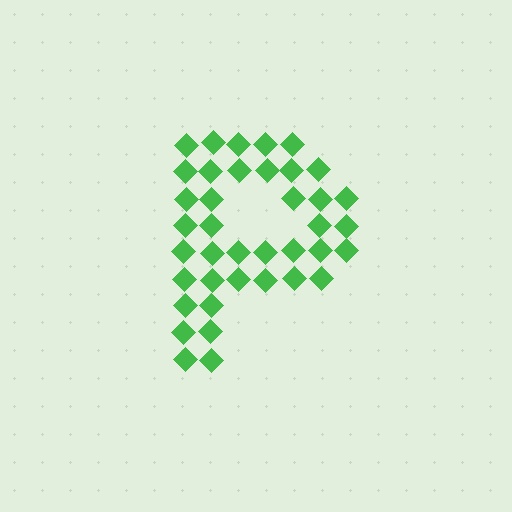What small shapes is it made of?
It is made of small diamonds.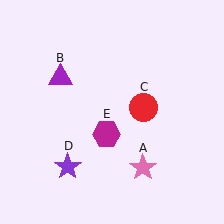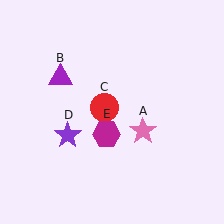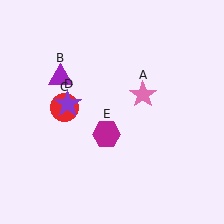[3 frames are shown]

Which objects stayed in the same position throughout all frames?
Purple triangle (object B) and magenta hexagon (object E) remained stationary.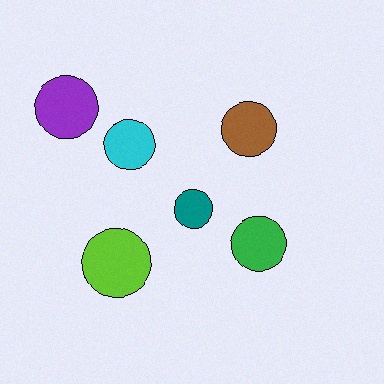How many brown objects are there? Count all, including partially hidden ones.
There is 1 brown object.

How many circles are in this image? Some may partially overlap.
There are 6 circles.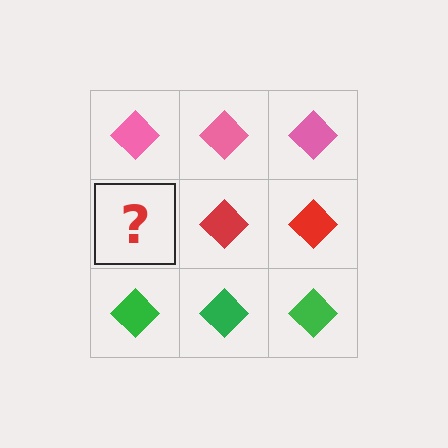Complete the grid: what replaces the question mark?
The question mark should be replaced with a red diamond.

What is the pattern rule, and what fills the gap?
The rule is that each row has a consistent color. The gap should be filled with a red diamond.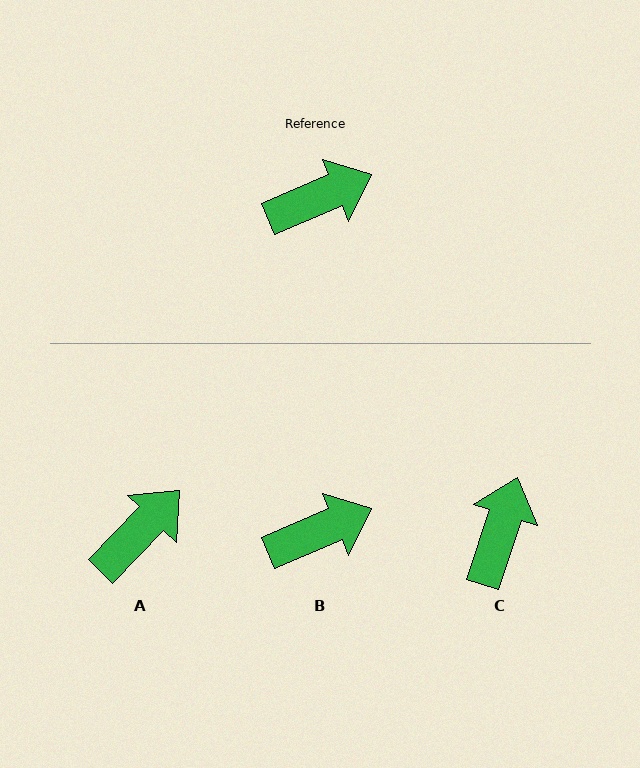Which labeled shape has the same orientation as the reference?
B.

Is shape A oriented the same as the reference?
No, it is off by about 22 degrees.